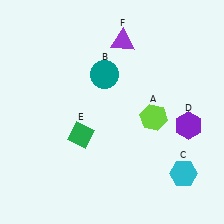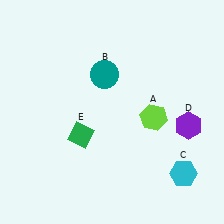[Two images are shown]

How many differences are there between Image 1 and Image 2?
There is 1 difference between the two images.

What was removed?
The purple triangle (F) was removed in Image 2.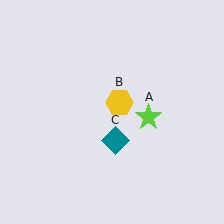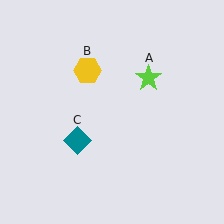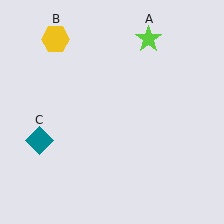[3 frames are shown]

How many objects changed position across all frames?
3 objects changed position: lime star (object A), yellow hexagon (object B), teal diamond (object C).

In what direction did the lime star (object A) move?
The lime star (object A) moved up.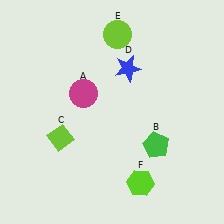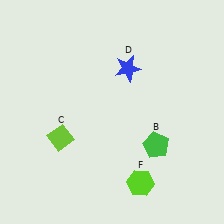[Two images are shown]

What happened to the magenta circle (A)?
The magenta circle (A) was removed in Image 2. It was in the top-left area of Image 1.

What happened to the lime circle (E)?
The lime circle (E) was removed in Image 2. It was in the top-right area of Image 1.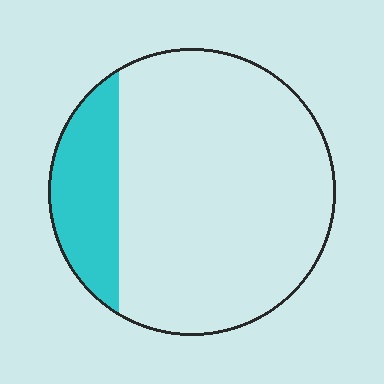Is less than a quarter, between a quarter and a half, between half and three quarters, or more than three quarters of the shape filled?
Less than a quarter.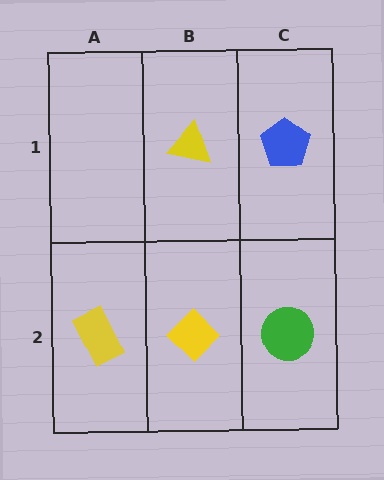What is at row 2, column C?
A green circle.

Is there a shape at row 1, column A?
No, that cell is empty.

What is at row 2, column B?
A yellow diamond.